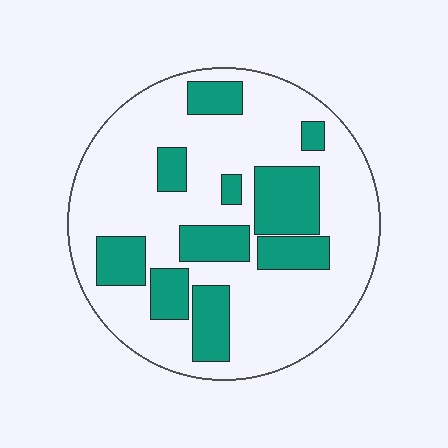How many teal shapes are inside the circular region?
10.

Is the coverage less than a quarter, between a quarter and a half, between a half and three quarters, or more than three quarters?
Between a quarter and a half.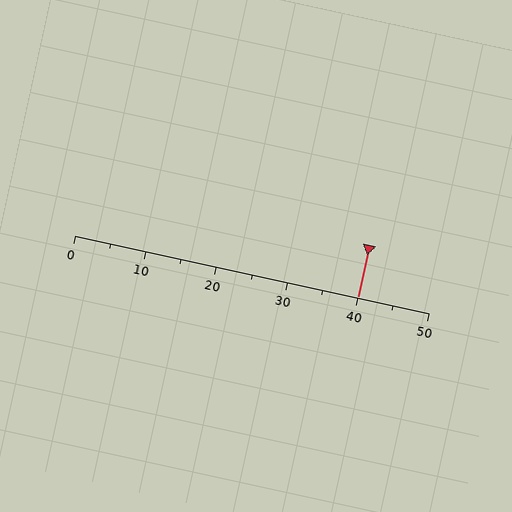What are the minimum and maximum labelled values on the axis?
The axis runs from 0 to 50.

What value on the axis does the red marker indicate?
The marker indicates approximately 40.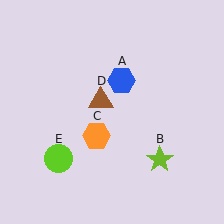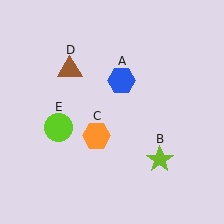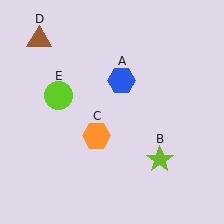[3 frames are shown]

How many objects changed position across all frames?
2 objects changed position: brown triangle (object D), lime circle (object E).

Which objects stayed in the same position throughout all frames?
Blue hexagon (object A) and lime star (object B) and orange hexagon (object C) remained stationary.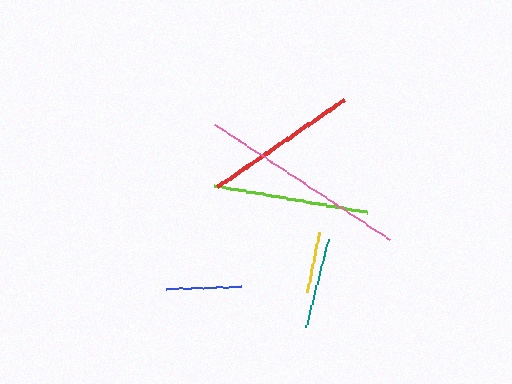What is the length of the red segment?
The red segment is approximately 153 pixels long.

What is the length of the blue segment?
The blue segment is approximately 75 pixels long.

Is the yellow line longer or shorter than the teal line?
The teal line is longer than the yellow line.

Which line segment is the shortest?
The yellow line is the shortest at approximately 61 pixels.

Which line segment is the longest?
The pink line is the longest at approximately 209 pixels.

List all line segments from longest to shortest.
From longest to shortest: pink, lime, red, teal, blue, yellow.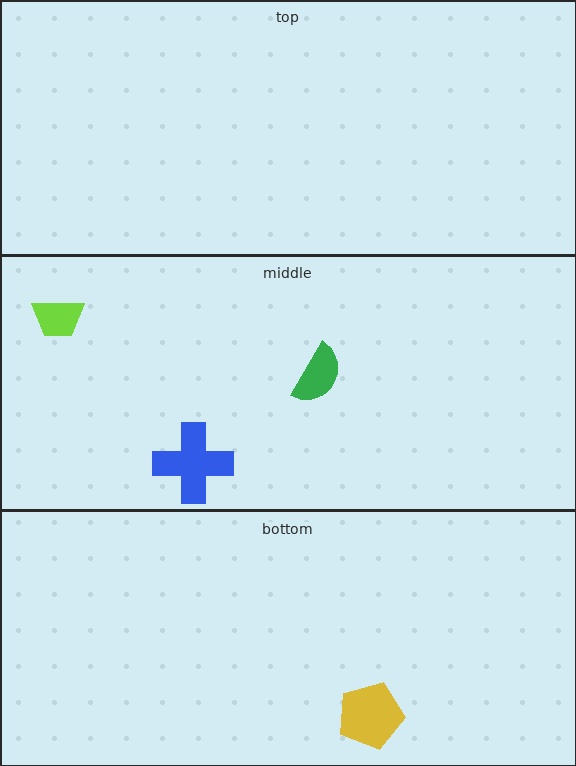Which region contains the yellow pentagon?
The bottom region.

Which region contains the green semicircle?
The middle region.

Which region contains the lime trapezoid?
The middle region.